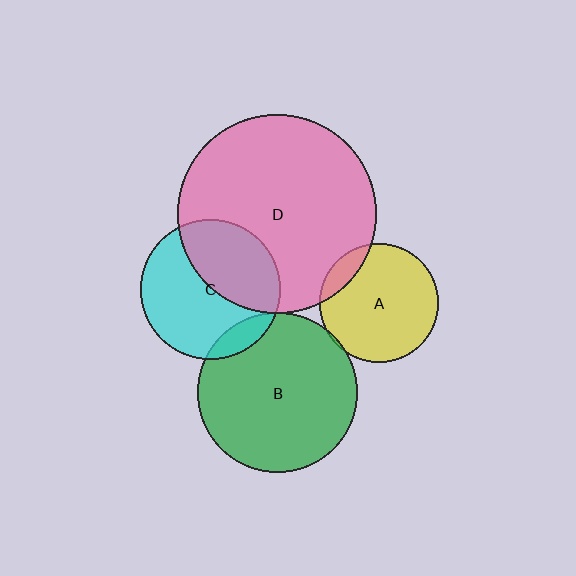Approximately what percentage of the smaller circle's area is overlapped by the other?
Approximately 10%.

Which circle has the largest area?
Circle D (pink).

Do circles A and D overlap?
Yes.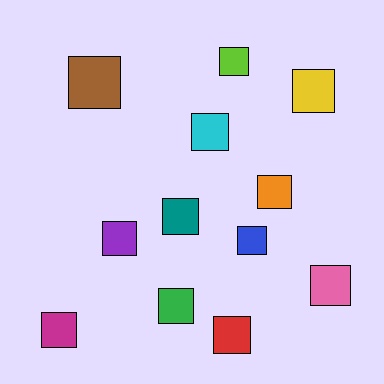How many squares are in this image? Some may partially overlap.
There are 12 squares.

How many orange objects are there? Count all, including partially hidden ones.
There is 1 orange object.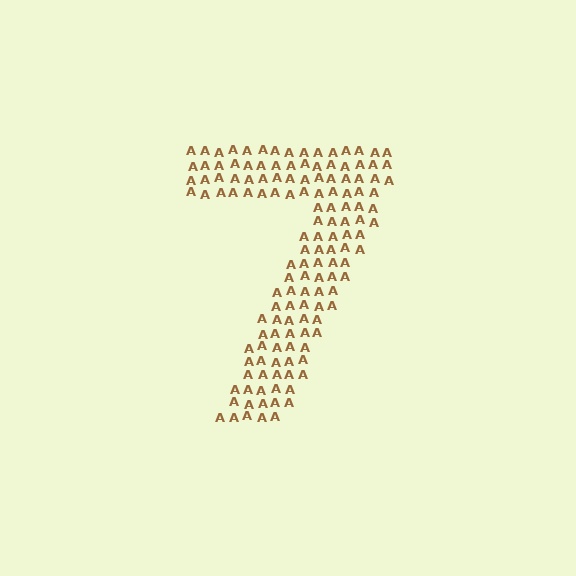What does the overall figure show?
The overall figure shows the digit 7.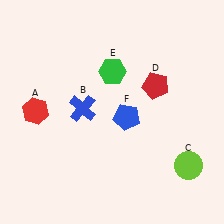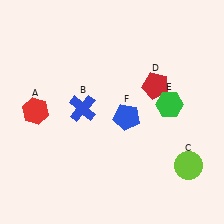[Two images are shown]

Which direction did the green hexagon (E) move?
The green hexagon (E) moved right.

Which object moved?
The green hexagon (E) moved right.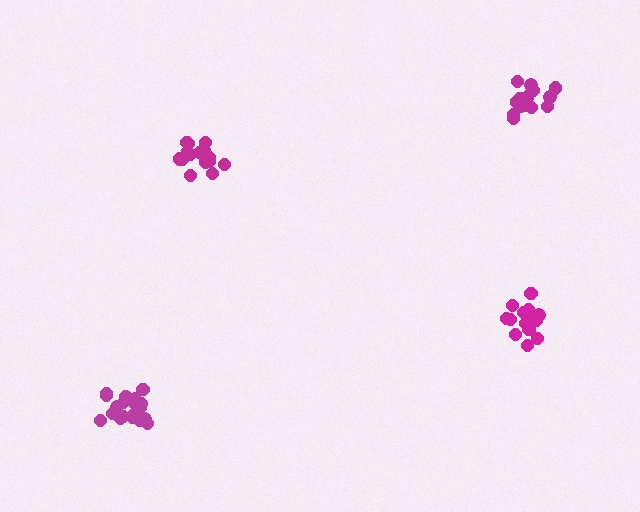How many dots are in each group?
Group 1: 16 dots, Group 2: 16 dots, Group 3: 15 dots, Group 4: 21 dots (68 total).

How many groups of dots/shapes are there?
There are 4 groups.